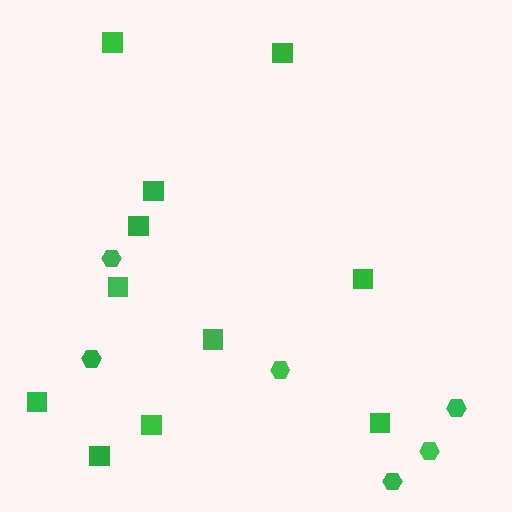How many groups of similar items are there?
There are 2 groups: one group of hexagons (6) and one group of squares (11).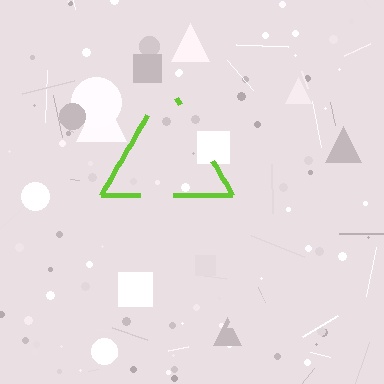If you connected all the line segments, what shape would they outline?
They would outline a triangle.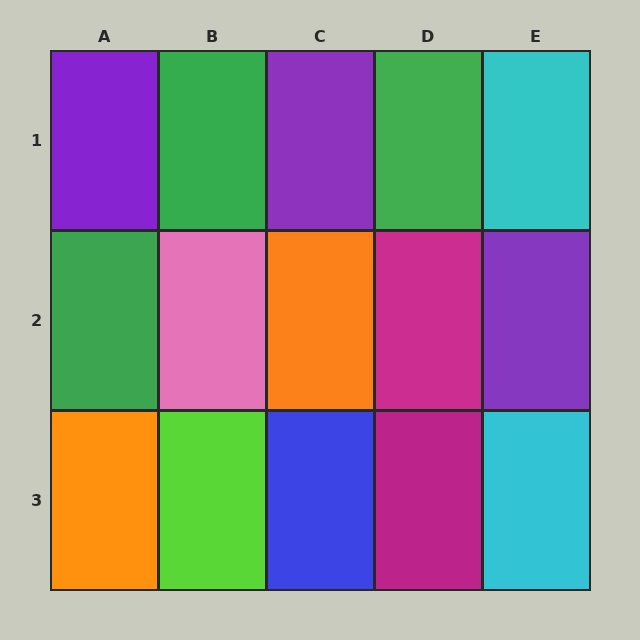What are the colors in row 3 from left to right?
Orange, lime, blue, magenta, cyan.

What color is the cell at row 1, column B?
Green.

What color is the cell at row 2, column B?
Pink.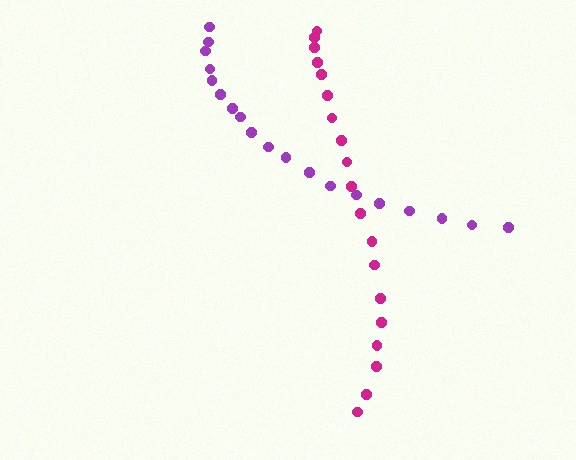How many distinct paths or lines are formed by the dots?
There are 2 distinct paths.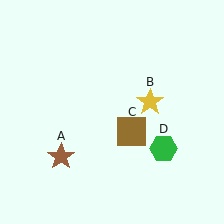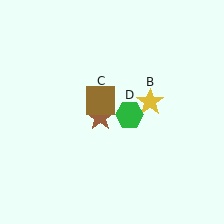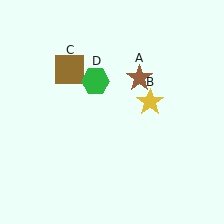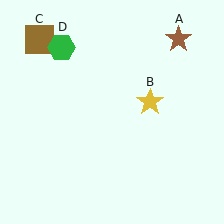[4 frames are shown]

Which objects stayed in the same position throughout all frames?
Yellow star (object B) remained stationary.